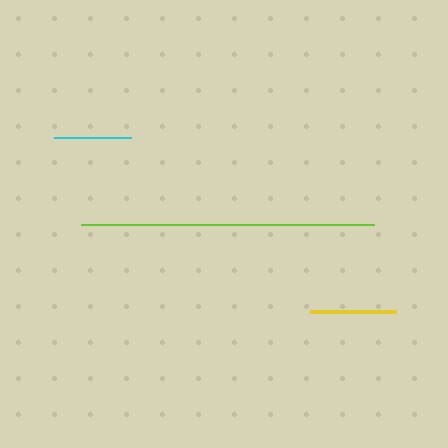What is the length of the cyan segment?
The cyan segment is approximately 76 pixels long.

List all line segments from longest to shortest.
From longest to shortest: lime, yellow, cyan.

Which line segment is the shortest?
The cyan line is the shortest at approximately 76 pixels.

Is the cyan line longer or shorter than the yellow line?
The yellow line is longer than the cyan line.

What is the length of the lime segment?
The lime segment is approximately 293 pixels long.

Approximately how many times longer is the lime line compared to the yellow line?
The lime line is approximately 3.4 times the length of the yellow line.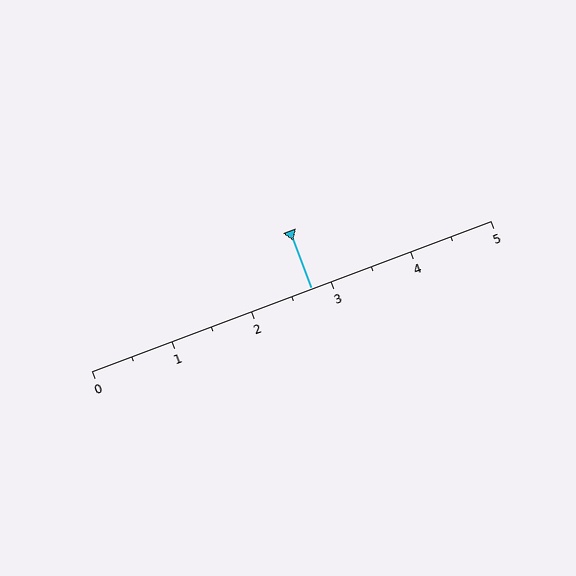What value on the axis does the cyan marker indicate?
The marker indicates approximately 2.8.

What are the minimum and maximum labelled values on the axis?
The axis runs from 0 to 5.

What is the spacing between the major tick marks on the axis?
The major ticks are spaced 1 apart.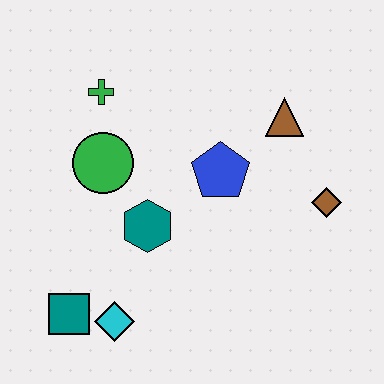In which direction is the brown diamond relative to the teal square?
The brown diamond is to the right of the teal square.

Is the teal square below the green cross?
Yes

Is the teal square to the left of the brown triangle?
Yes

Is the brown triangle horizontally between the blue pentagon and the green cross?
No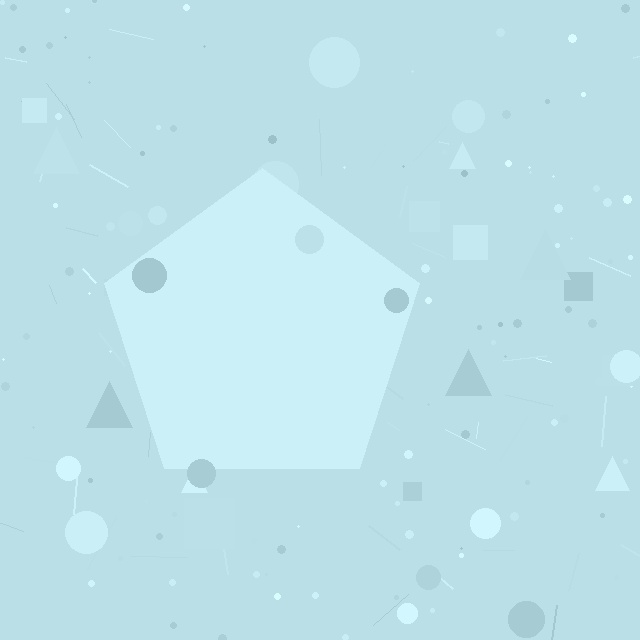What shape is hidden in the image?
A pentagon is hidden in the image.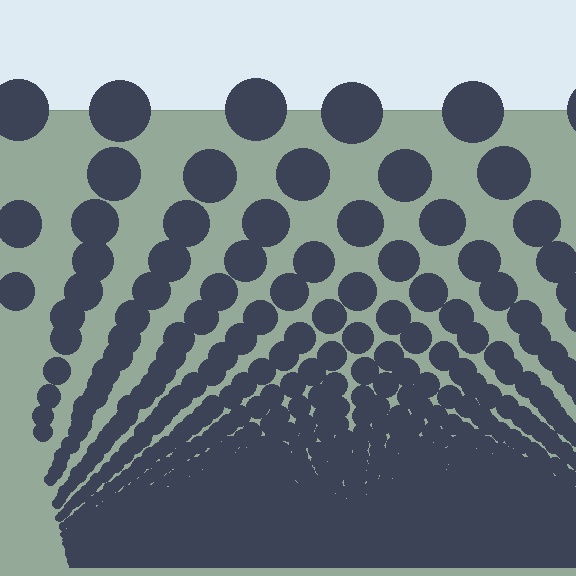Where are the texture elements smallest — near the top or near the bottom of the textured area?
Near the bottom.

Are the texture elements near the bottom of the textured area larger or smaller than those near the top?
Smaller. The gradient is inverted — elements near the bottom are smaller and denser.